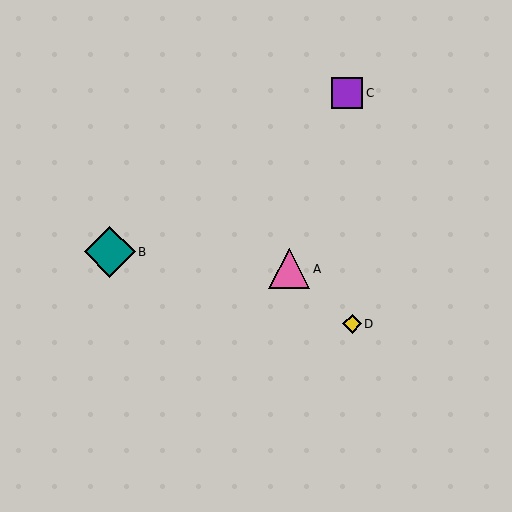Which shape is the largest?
The teal diamond (labeled B) is the largest.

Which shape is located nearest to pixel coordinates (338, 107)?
The purple square (labeled C) at (347, 93) is nearest to that location.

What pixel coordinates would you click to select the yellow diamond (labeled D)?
Click at (352, 324) to select the yellow diamond D.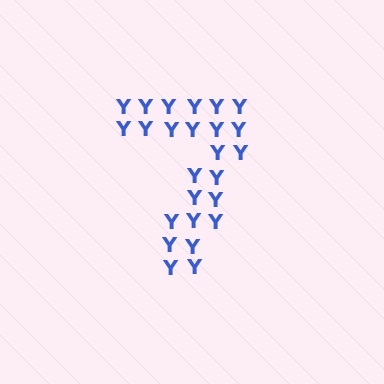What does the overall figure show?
The overall figure shows the digit 7.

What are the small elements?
The small elements are letter Y's.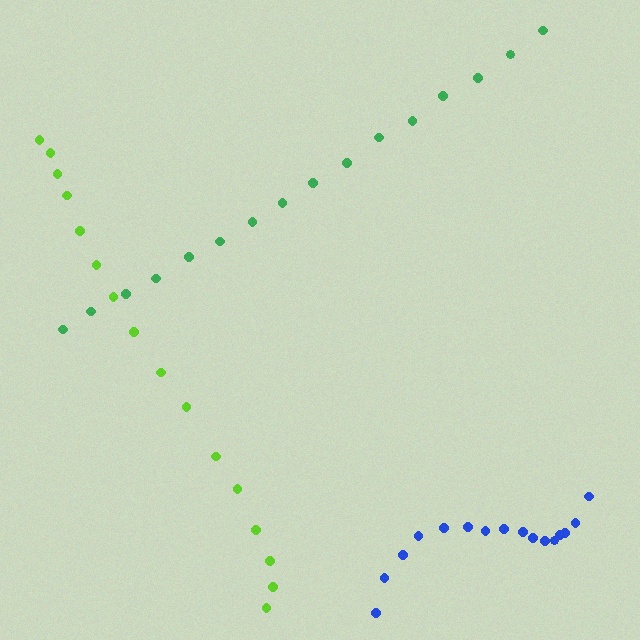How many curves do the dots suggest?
There are 3 distinct paths.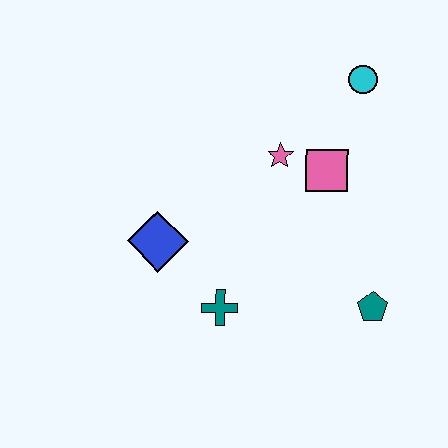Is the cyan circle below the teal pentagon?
No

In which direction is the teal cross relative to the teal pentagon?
The teal cross is to the left of the teal pentagon.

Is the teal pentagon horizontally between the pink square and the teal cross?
No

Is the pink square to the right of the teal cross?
Yes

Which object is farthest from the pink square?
The blue diamond is farthest from the pink square.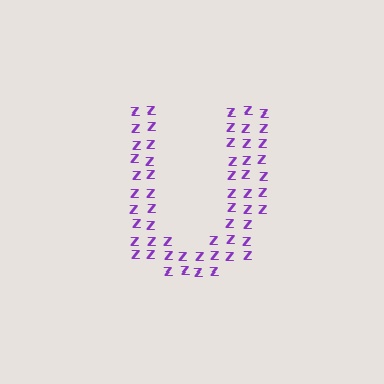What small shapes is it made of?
It is made of small letter Z's.